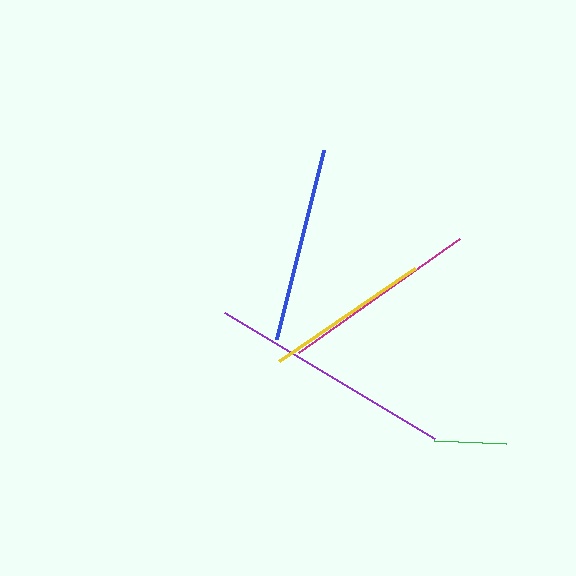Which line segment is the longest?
The purple line is the longest at approximately 245 pixels.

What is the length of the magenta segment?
The magenta segment is approximately 198 pixels long.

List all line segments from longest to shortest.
From longest to shortest: purple, magenta, blue, yellow, green.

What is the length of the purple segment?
The purple segment is approximately 245 pixels long.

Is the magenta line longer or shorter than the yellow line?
The magenta line is longer than the yellow line.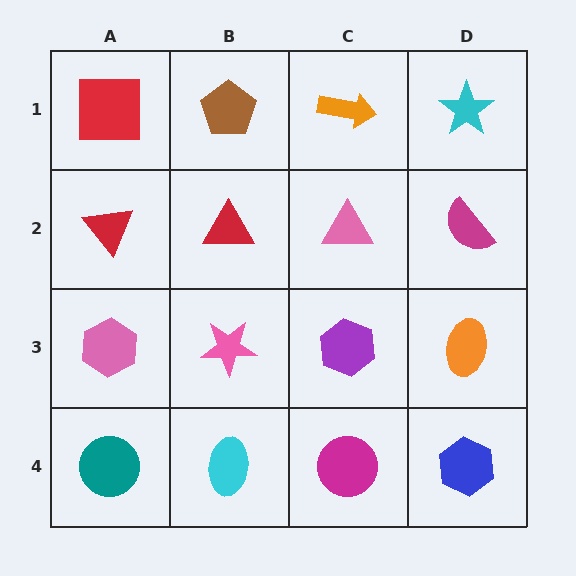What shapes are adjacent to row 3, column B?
A red triangle (row 2, column B), a cyan ellipse (row 4, column B), a pink hexagon (row 3, column A), a purple hexagon (row 3, column C).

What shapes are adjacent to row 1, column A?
A red triangle (row 2, column A), a brown pentagon (row 1, column B).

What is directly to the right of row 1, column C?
A cyan star.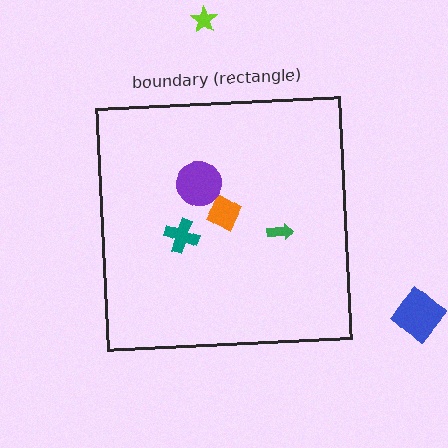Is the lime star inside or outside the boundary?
Outside.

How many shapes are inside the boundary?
4 inside, 2 outside.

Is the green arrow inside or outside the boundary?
Inside.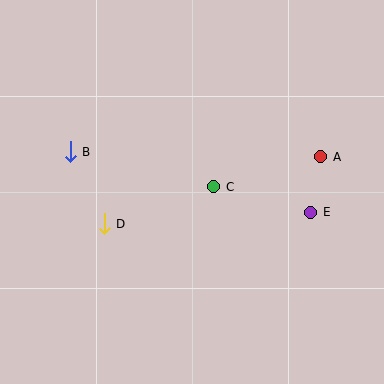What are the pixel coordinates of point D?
Point D is at (104, 224).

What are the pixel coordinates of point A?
Point A is at (321, 157).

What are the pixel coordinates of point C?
Point C is at (214, 187).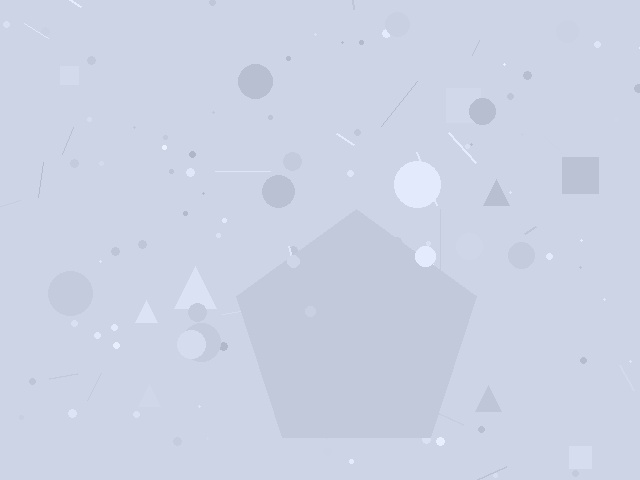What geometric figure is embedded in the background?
A pentagon is embedded in the background.